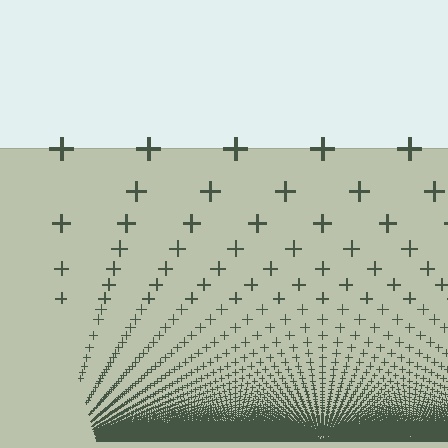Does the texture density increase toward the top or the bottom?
Density increases toward the bottom.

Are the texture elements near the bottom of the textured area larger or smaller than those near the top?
Smaller. The gradient is inverted — elements near the bottom are smaller and denser.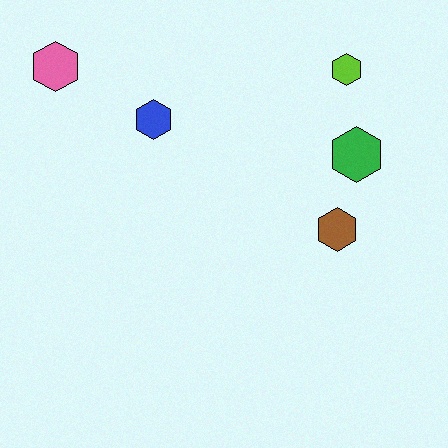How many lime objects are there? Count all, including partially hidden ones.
There is 1 lime object.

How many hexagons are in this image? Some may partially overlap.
There are 5 hexagons.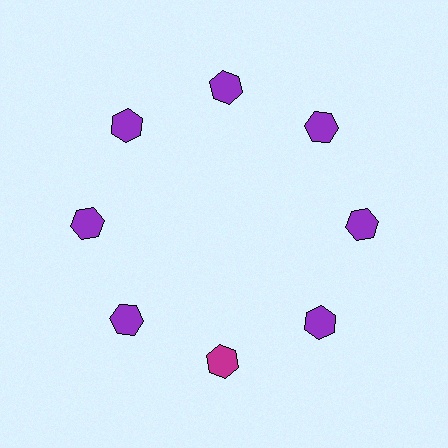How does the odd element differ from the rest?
It has a different color: magenta instead of purple.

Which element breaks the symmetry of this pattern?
The magenta hexagon at roughly the 6 o'clock position breaks the symmetry. All other shapes are purple hexagons.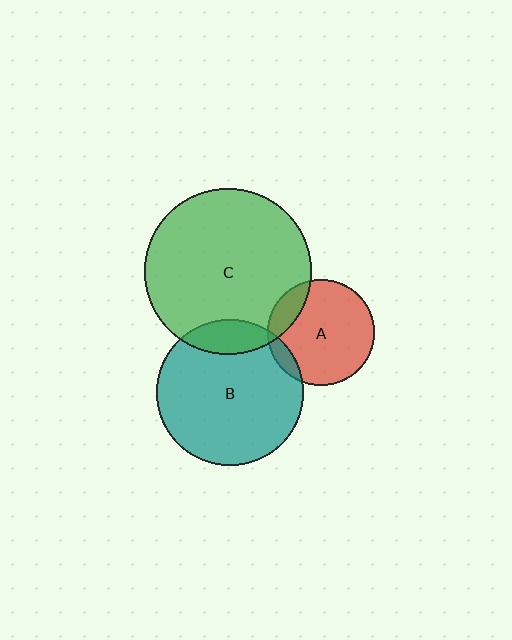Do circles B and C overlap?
Yes.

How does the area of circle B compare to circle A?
Approximately 1.9 times.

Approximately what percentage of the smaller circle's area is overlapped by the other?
Approximately 15%.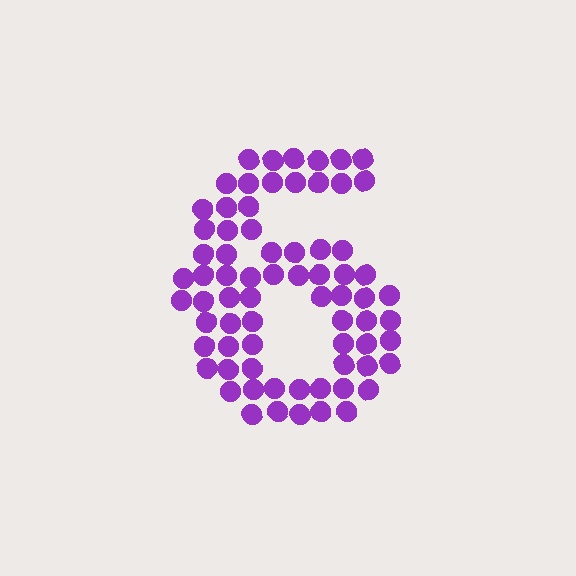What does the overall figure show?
The overall figure shows the digit 6.